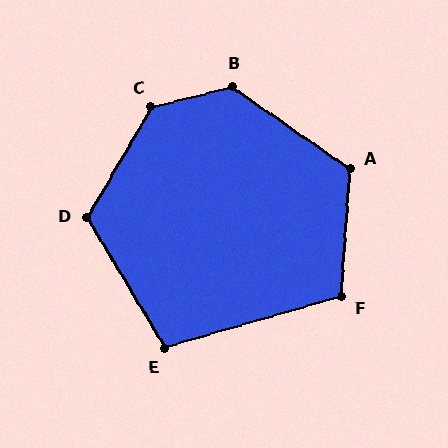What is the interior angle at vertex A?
Approximately 121 degrees (obtuse).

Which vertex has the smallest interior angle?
E, at approximately 105 degrees.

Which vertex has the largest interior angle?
C, at approximately 135 degrees.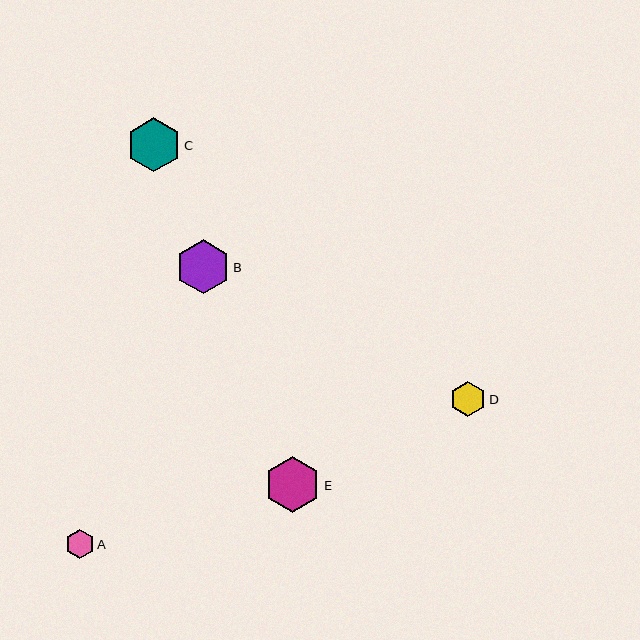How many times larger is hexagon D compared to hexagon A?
Hexagon D is approximately 1.2 times the size of hexagon A.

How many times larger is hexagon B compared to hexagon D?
Hexagon B is approximately 1.5 times the size of hexagon D.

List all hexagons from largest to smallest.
From largest to smallest: E, C, B, D, A.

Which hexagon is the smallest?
Hexagon A is the smallest with a size of approximately 29 pixels.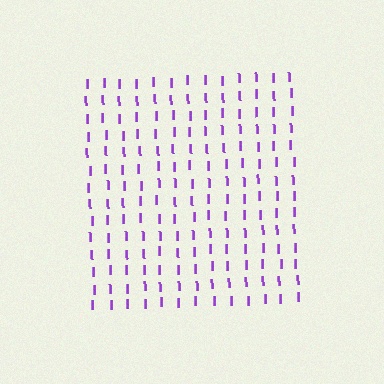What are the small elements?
The small elements are letter I's.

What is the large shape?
The large shape is a square.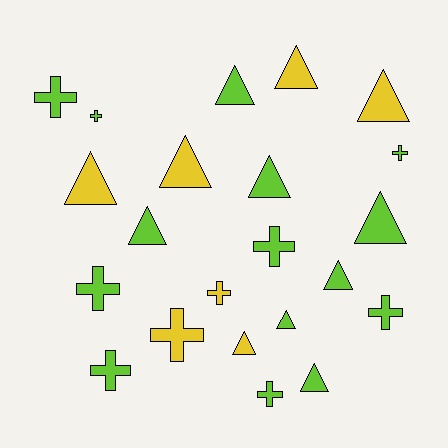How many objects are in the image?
There are 22 objects.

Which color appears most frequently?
Lime, with 15 objects.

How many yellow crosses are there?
There are 2 yellow crosses.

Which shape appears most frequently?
Triangle, with 12 objects.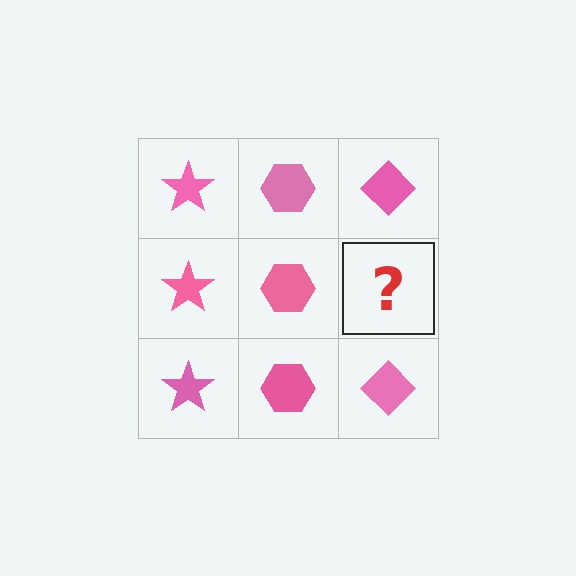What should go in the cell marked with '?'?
The missing cell should contain a pink diamond.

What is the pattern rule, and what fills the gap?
The rule is that each column has a consistent shape. The gap should be filled with a pink diamond.